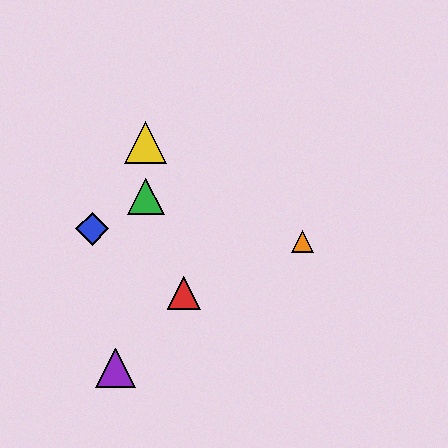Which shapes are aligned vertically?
The green triangle, the yellow triangle are aligned vertically.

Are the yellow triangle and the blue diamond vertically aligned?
No, the yellow triangle is at x≈146 and the blue diamond is at x≈92.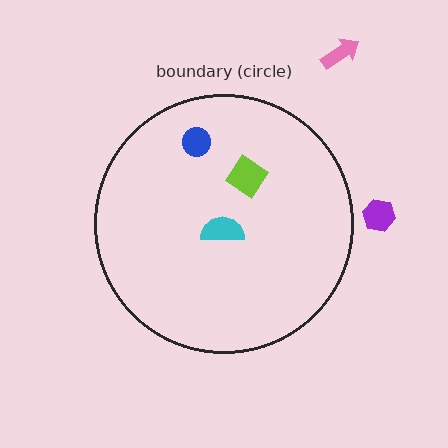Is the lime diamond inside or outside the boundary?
Inside.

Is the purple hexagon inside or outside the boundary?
Outside.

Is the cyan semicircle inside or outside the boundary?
Inside.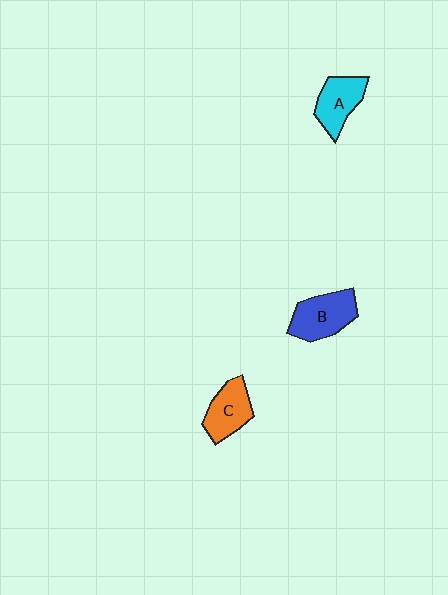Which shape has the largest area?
Shape B (blue).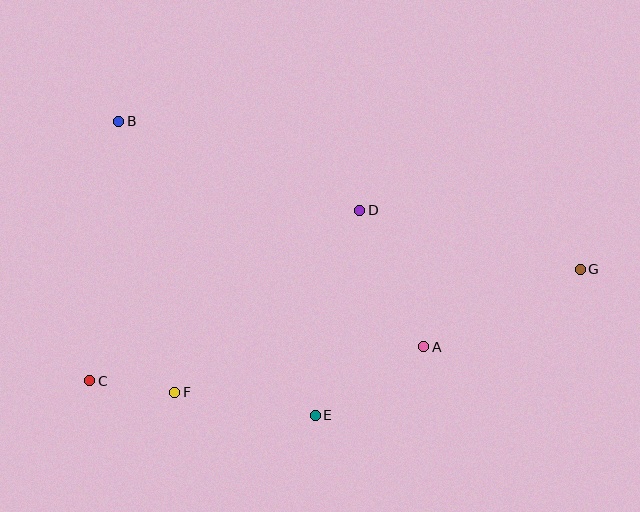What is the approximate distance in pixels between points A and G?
The distance between A and G is approximately 175 pixels.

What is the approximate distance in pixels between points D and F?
The distance between D and F is approximately 259 pixels.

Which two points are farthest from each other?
Points C and G are farthest from each other.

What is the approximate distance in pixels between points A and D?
The distance between A and D is approximately 150 pixels.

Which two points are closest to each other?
Points C and F are closest to each other.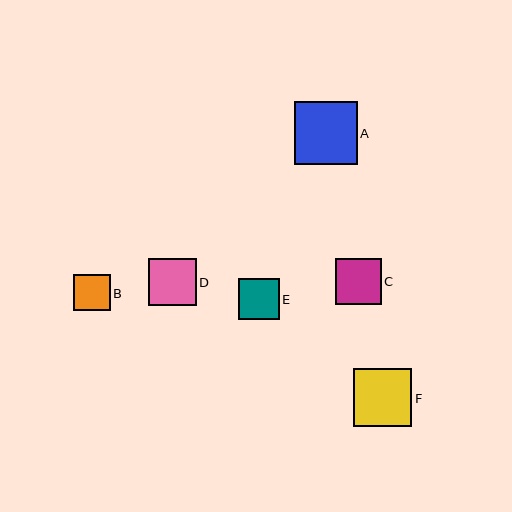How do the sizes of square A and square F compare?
Square A and square F are approximately the same size.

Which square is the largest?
Square A is the largest with a size of approximately 63 pixels.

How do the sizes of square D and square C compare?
Square D and square C are approximately the same size.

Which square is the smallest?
Square B is the smallest with a size of approximately 36 pixels.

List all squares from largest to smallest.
From largest to smallest: A, F, D, C, E, B.